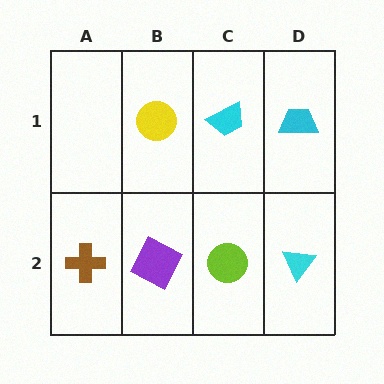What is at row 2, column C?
A lime circle.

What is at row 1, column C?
A cyan trapezoid.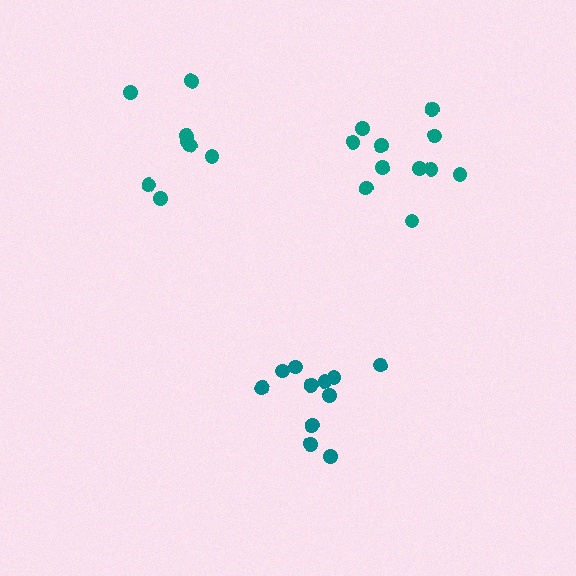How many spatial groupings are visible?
There are 3 spatial groupings.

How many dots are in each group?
Group 1: 11 dots, Group 2: 11 dots, Group 3: 8 dots (30 total).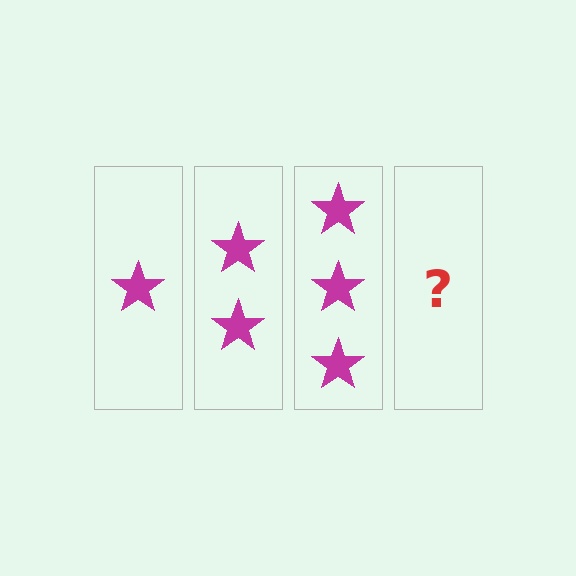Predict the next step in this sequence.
The next step is 4 stars.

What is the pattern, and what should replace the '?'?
The pattern is that each step adds one more star. The '?' should be 4 stars.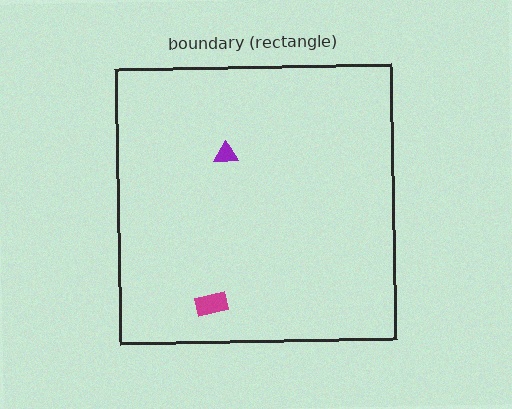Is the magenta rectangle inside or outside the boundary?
Inside.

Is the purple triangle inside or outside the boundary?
Inside.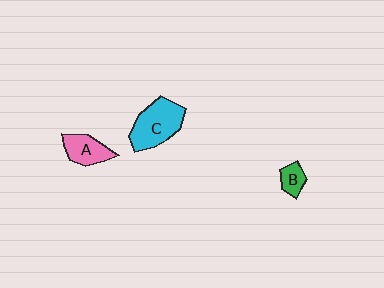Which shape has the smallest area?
Shape B (green).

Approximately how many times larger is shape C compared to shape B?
Approximately 2.9 times.